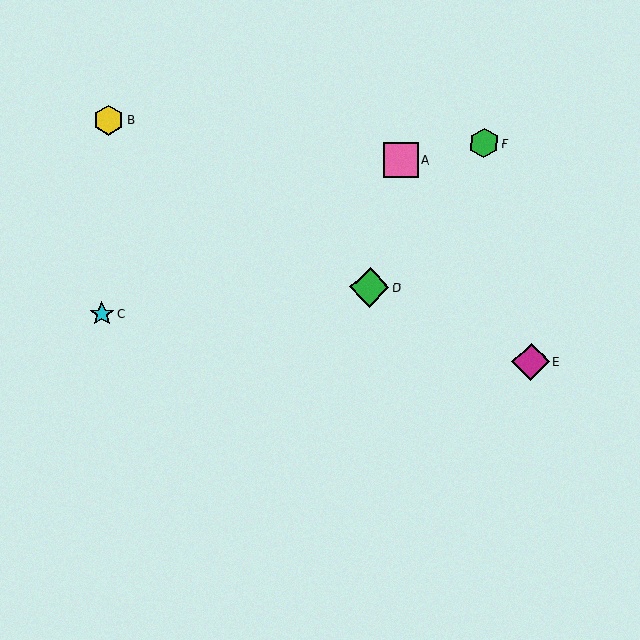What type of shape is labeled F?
Shape F is a green hexagon.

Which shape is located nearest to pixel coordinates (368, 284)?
The green diamond (labeled D) at (370, 287) is nearest to that location.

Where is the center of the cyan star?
The center of the cyan star is at (102, 314).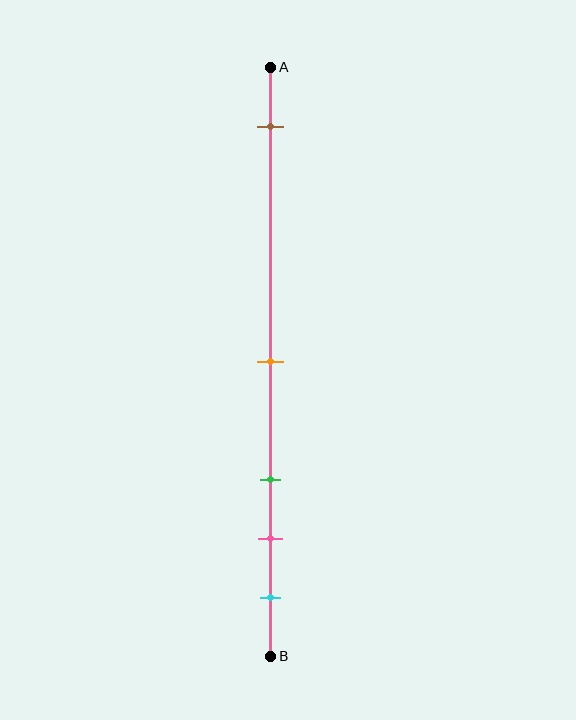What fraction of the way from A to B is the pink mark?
The pink mark is approximately 80% (0.8) of the way from A to B.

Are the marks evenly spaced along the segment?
No, the marks are not evenly spaced.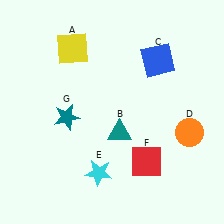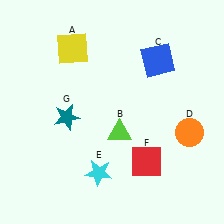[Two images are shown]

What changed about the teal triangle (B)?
In Image 1, B is teal. In Image 2, it changed to lime.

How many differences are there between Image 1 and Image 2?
There is 1 difference between the two images.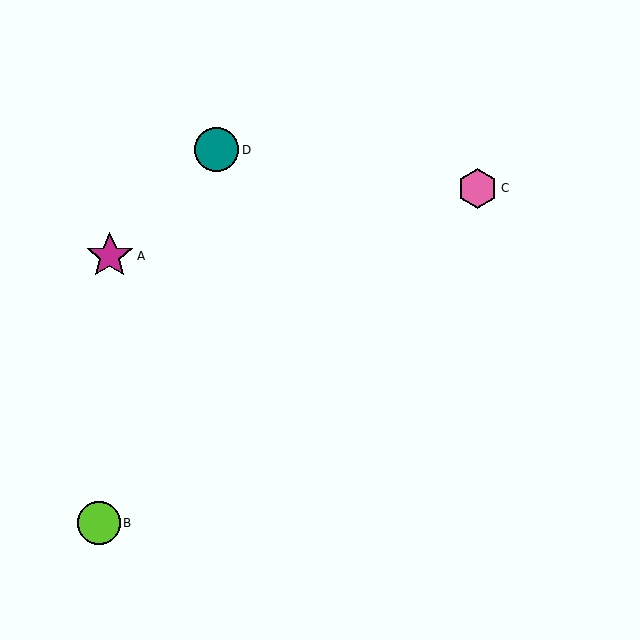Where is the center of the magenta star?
The center of the magenta star is at (110, 256).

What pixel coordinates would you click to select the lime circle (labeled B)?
Click at (99, 523) to select the lime circle B.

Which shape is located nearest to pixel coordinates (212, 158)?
The teal circle (labeled D) at (217, 150) is nearest to that location.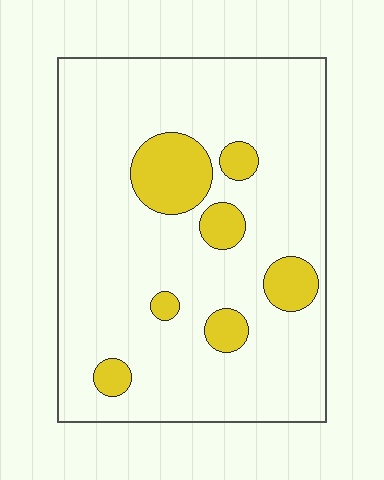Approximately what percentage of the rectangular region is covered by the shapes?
Approximately 15%.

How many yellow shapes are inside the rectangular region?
7.